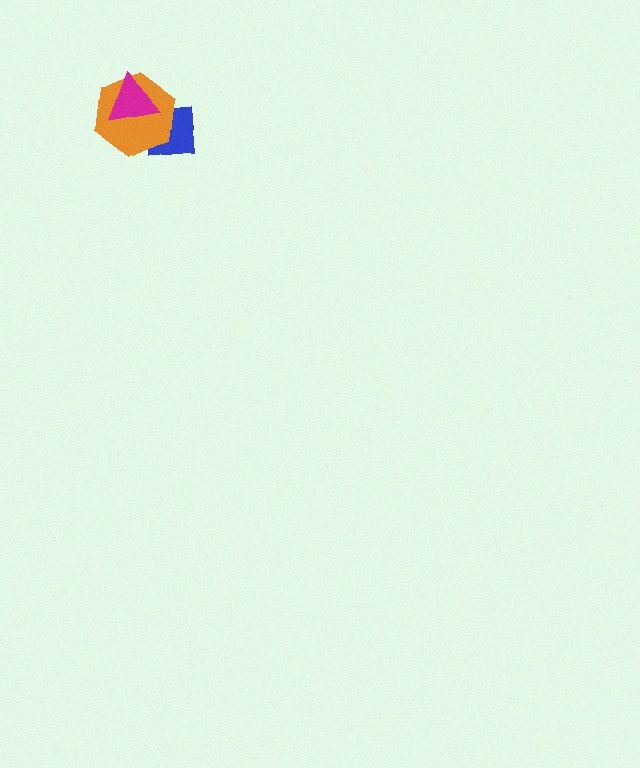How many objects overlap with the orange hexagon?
2 objects overlap with the orange hexagon.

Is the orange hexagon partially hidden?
Yes, it is partially covered by another shape.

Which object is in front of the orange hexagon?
The magenta triangle is in front of the orange hexagon.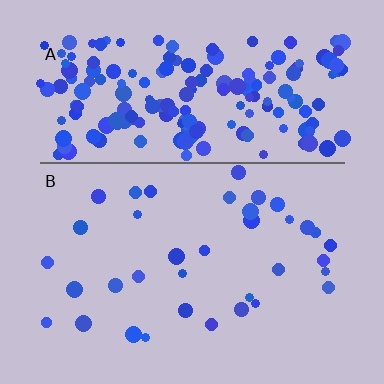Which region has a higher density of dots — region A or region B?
A (the top).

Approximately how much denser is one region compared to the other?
Approximately 5.5× — region A over region B.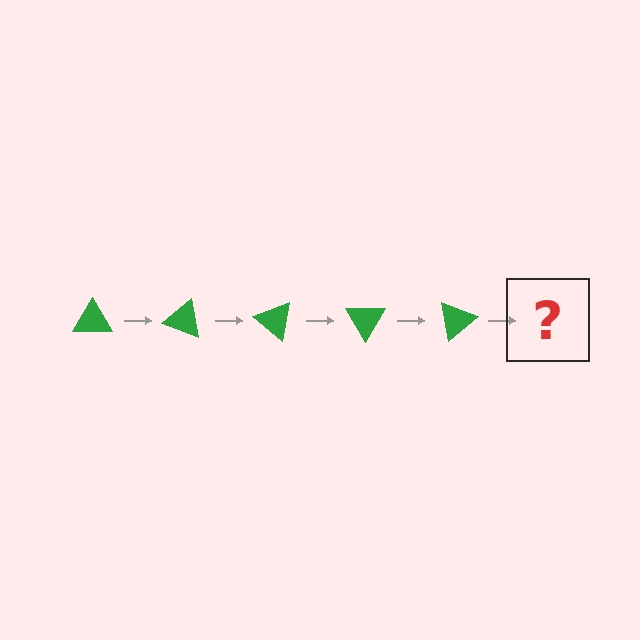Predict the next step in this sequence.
The next step is a green triangle rotated 100 degrees.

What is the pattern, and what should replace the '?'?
The pattern is that the triangle rotates 20 degrees each step. The '?' should be a green triangle rotated 100 degrees.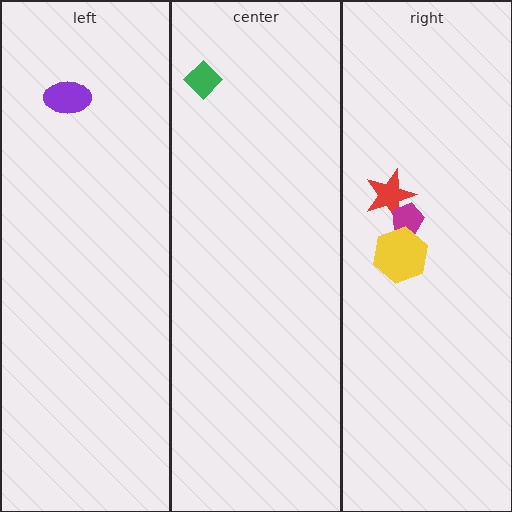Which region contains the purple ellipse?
The left region.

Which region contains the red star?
The right region.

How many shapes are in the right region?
3.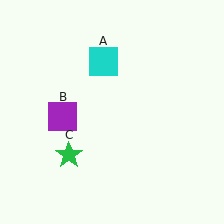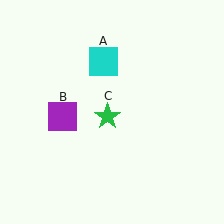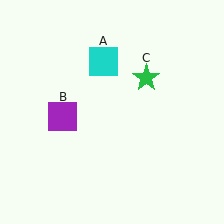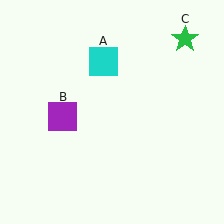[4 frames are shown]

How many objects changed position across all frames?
1 object changed position: green star (object C).